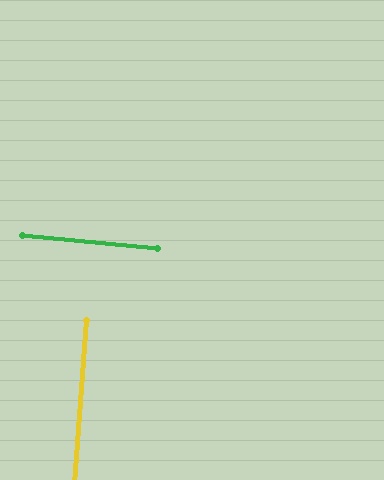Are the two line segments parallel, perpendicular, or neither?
Perpendicular — they meet at approximately 89°.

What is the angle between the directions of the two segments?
Approximately 89 degrees.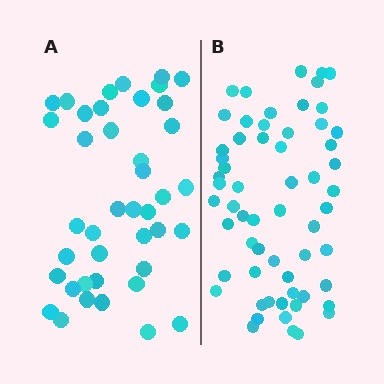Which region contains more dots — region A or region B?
Region B (the right region) has more dots.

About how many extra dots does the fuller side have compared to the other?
Region B has approximately 20 more dots than region A.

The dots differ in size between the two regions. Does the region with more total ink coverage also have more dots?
No. Region A has more total ink coverage because its dots are larger, but region B actually contains more individual dots. Total area can be misleading — the number of items is what matters here.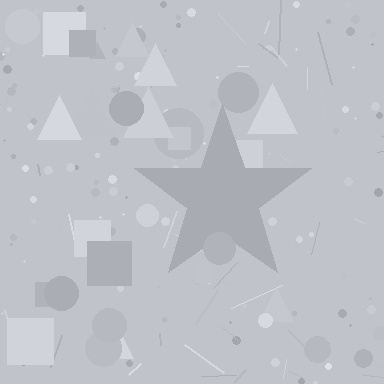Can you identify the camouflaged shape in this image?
The camouflaged shape is a star.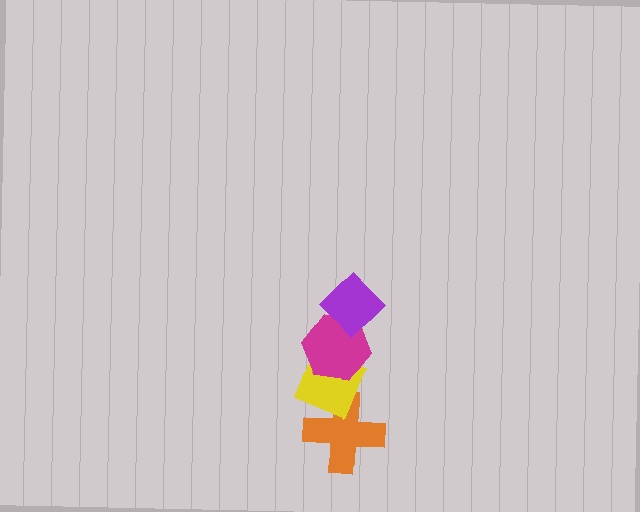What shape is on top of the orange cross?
The yellow diamond is on top of the orange cross.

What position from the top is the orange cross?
The orange cross is 4th from the top.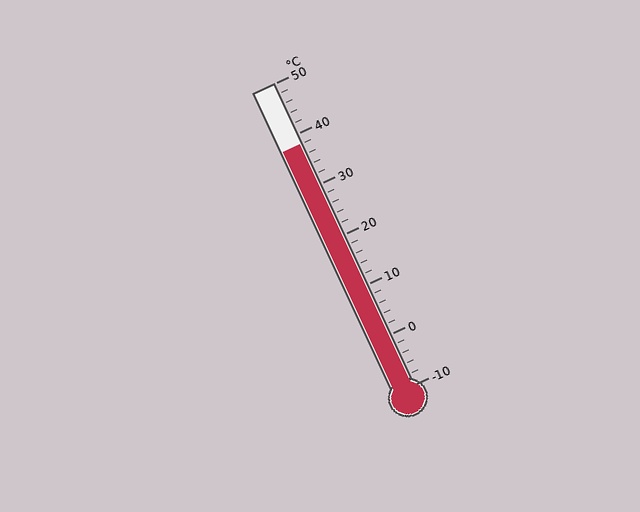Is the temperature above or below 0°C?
The temperature is above 0°C.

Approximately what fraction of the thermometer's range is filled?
The thermometer is filled to approximately 80% of its range.